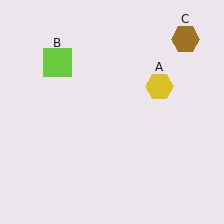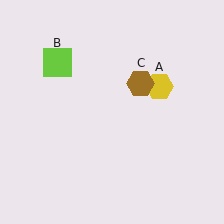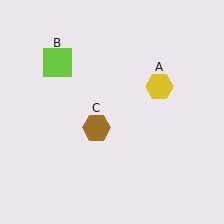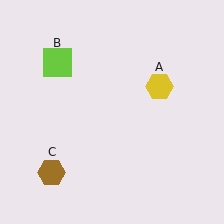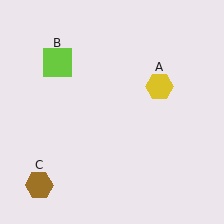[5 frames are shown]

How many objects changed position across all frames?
1 object changed position: brown hexagon (object C).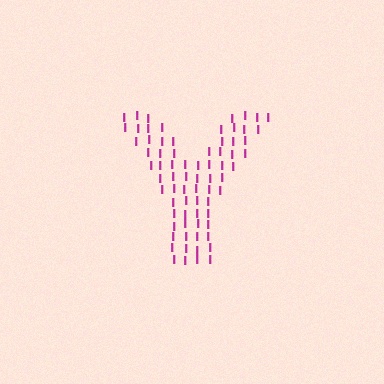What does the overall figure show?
The overall figure shows the letter Y.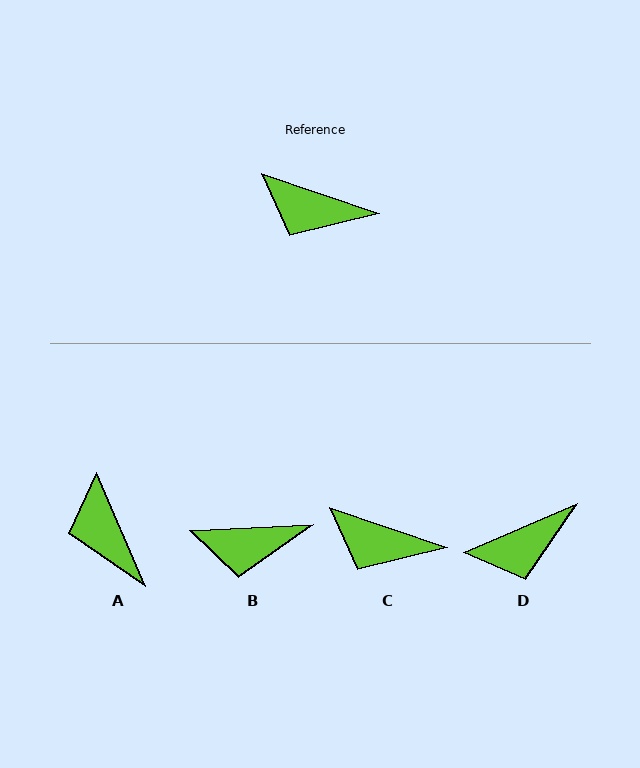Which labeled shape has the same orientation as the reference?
C.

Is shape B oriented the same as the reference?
No, it is off by about 22 degrees.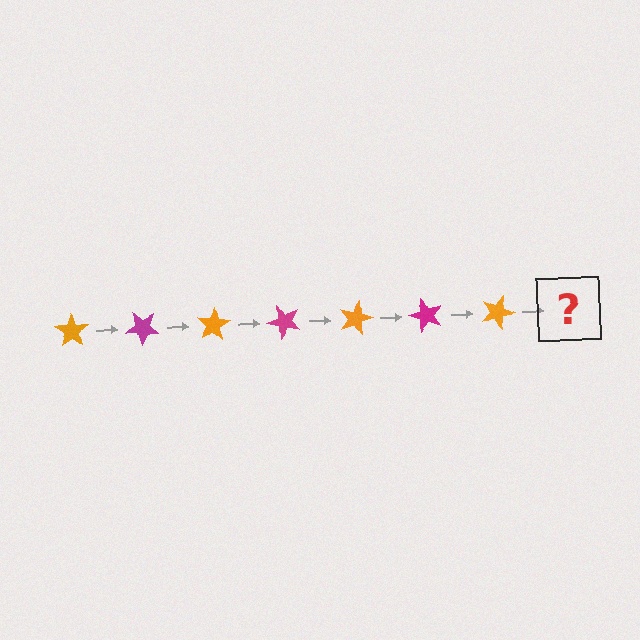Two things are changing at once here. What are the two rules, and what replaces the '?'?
The two rules are that it rotates 40 degrees each step and the color cycles through orange and magenta. The '?' should be a magenta star, rotated 280 degrees from the start.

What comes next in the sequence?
The next element should be a magenta star, rotated 280 degrees from the start.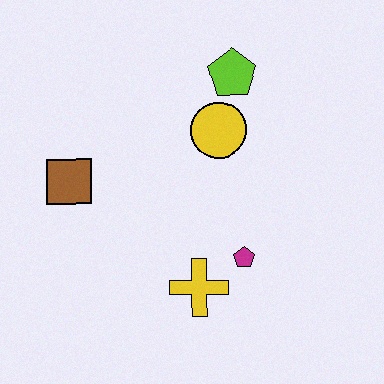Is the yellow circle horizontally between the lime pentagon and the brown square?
Yes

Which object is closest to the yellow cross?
The magenta pentagon is closest to the yellow cross.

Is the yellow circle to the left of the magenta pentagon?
Yes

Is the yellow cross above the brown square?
No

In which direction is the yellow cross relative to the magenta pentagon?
The yellow cross is to the left of the magenta pentagon.